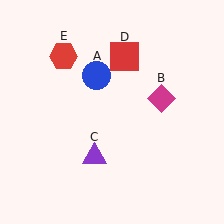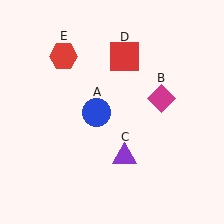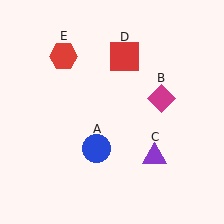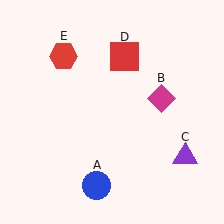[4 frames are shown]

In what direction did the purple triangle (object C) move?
The purple triangle (object C) moved right.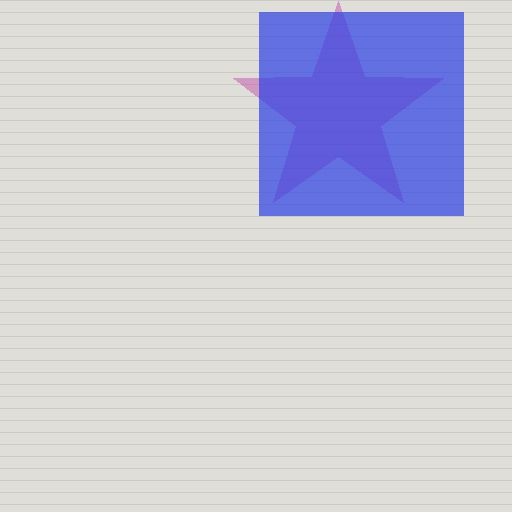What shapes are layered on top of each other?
The layered shapes are: a magenta star, a blue square.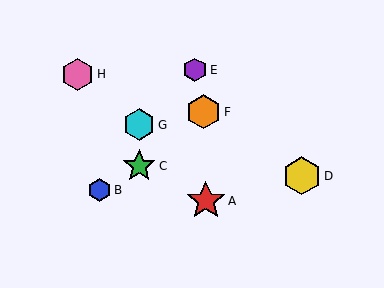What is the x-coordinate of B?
Object B is at x≈99.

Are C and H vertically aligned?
No, C is at x≈139 and H is at x≈77.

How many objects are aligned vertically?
2 objects (C, G) are aligned vertically.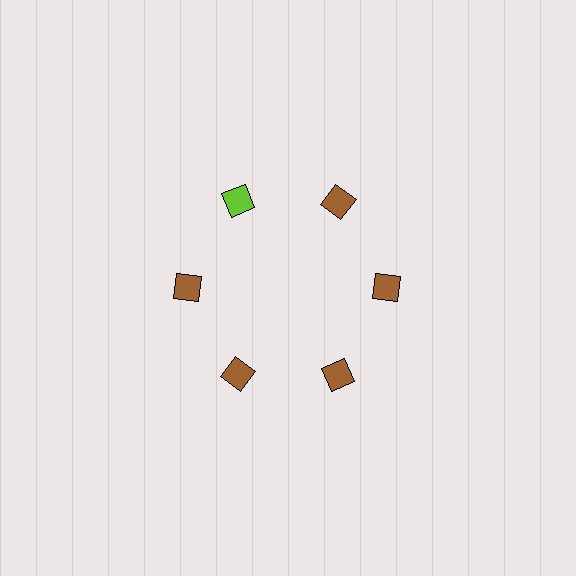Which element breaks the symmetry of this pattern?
The lime square at roughly the 11 o'clock position breaks the symmetry. All other shapes are brown squares.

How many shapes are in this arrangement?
There are 6 shapes arranged in a ring pattern.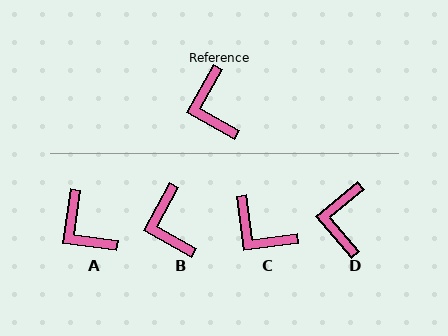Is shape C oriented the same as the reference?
No, it is off by about 37 degrees.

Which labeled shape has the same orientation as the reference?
B.